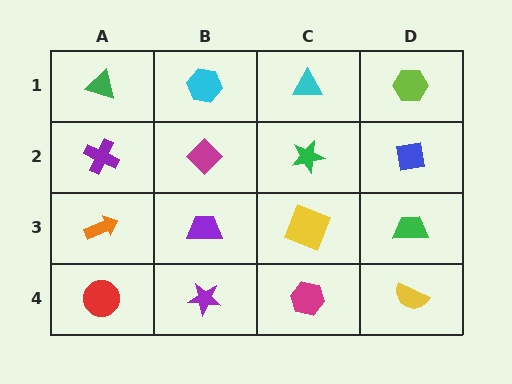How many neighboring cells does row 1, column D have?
2.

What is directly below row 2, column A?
An orange arrow.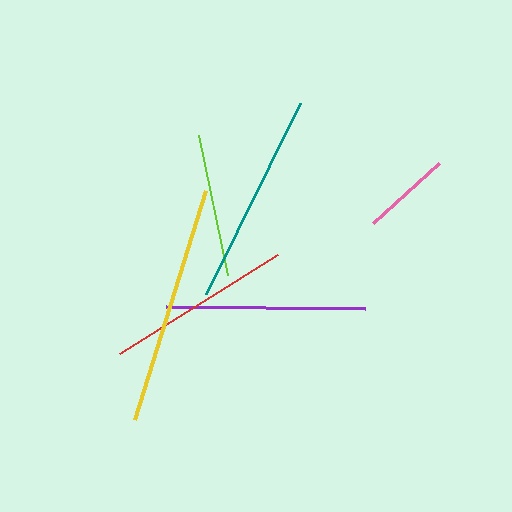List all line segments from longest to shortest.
From longest to shortest: yellow, teal, purple, red, lime, pink.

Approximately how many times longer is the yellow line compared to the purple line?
The yellow line is approximately 1.2 times the length of the purple line.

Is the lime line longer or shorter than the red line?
The red line is longer than the lime line.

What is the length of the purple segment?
The purple segment is approximately 199 pixels long.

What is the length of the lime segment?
The lime segment is approximately 143 pixels long.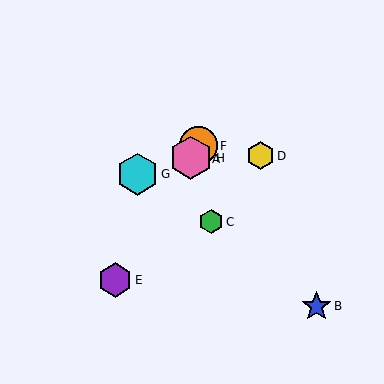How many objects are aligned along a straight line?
4 objects (A, E, F, H) are aligned along a straight line.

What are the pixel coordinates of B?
Object B is at (317, 306).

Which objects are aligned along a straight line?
Objects A, E, F, H are aligned along a straight line.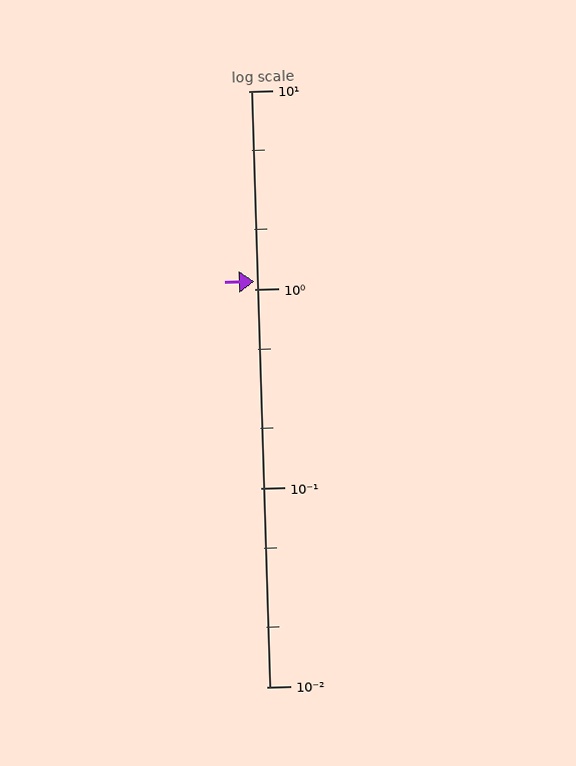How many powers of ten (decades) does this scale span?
The scale spans 3 decades, from 0.01 to 10.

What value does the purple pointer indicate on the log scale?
The pointer indicates approximately 1.1.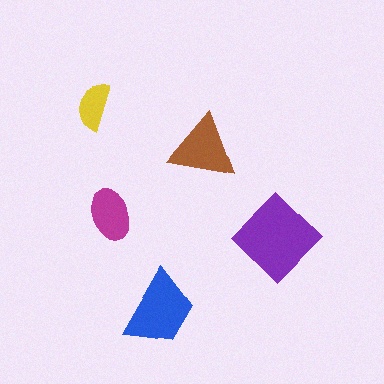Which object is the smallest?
The yellow semicircle.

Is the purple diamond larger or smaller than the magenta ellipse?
Larger.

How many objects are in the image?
There are 5 objects in the image.